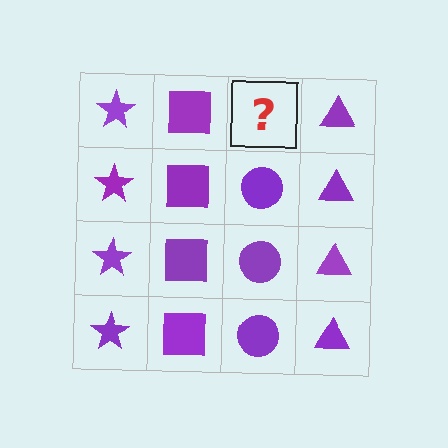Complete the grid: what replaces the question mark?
The question mark should be replaced with a purple circle.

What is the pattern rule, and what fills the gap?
The rule is that each column has a consistent shape. The gap should be filled with a purple circle.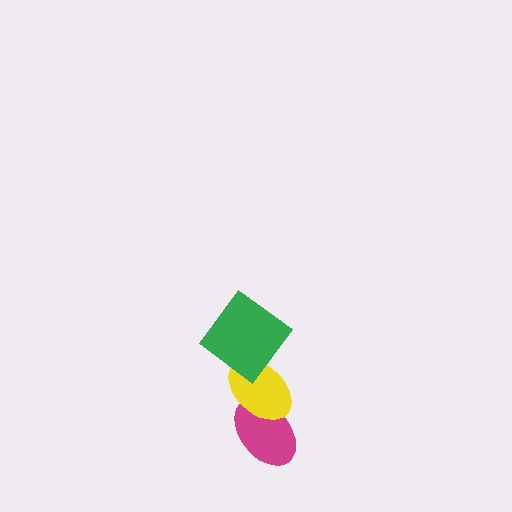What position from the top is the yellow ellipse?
The yellow ellipse is 2nd from the top.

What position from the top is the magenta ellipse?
The magenta ellipse is 3rd from the top.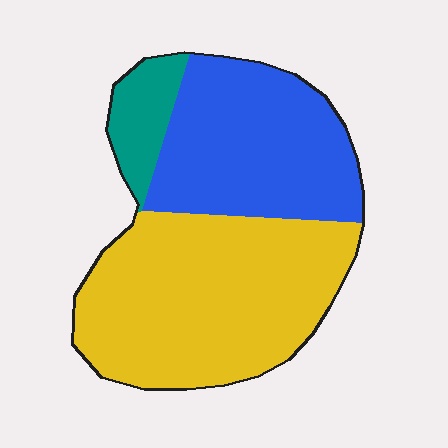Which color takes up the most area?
Yellow, at roughly 55%.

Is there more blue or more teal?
Blue.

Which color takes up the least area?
Teal, at roughly 10%.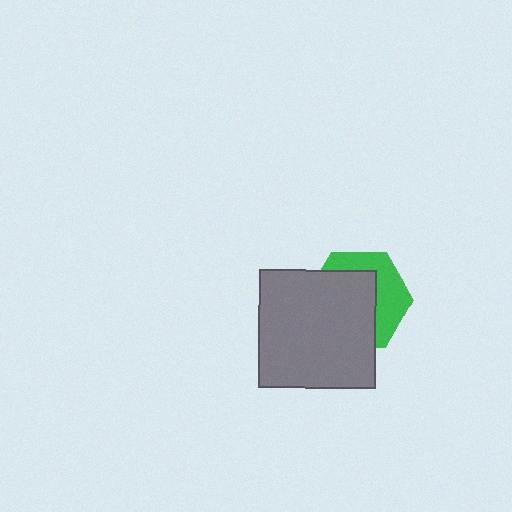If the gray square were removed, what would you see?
You would see the complete green hexagon.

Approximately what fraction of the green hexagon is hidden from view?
Roughly 61% of the green hexagon is hidden behind the gray square.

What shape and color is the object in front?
The object in front is a gray square.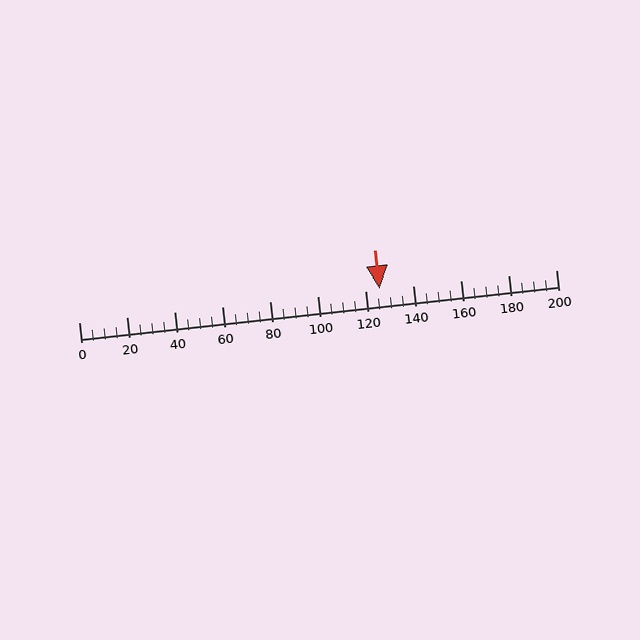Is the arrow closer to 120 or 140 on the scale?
The arrow is closer to 120.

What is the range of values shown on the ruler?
The ruler shows values from 0 to 200.